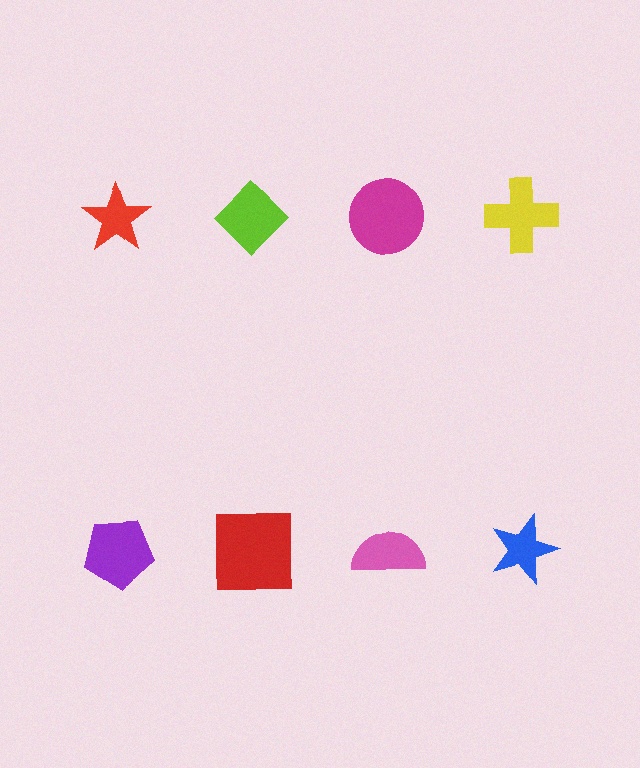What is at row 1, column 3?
A magenta circle.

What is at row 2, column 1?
A purple pentagon.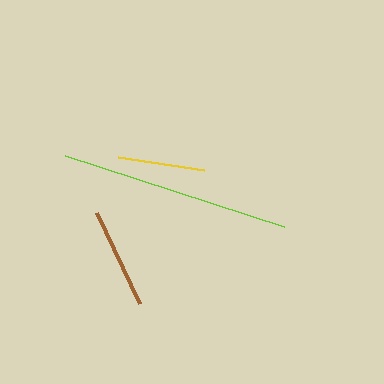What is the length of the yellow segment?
The yellow segment is approximately 86 pixels long.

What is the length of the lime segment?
The lime segment is approximately 231 pixels long.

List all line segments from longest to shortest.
From longest to shortest: lime, brown, yellow.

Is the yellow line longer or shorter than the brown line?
The brown line is longer than the yellow line.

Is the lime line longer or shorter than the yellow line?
The lime line is longer than the yellow line.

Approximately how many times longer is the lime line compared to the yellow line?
The lime line is approximately 2.7 times the length of the yellow line.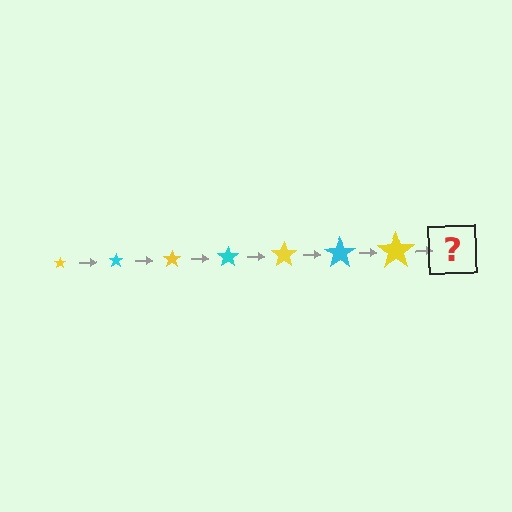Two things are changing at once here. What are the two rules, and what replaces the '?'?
The two rules are that the star grows larger each step and the color cycles through yellow and cyan. The '?' should be a cyan star, larger than the previous one.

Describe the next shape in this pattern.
It should be a cyan star, larger than the previous one.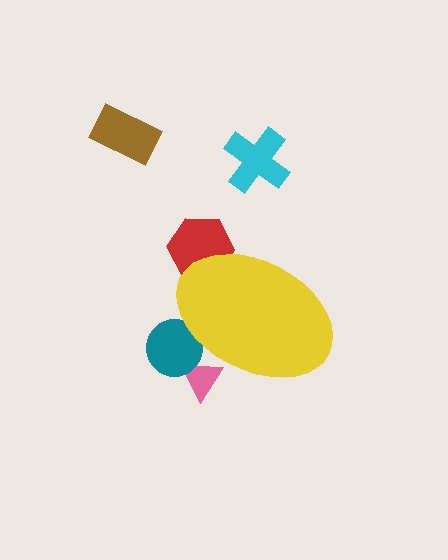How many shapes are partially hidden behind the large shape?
3 shapes are partially hidden.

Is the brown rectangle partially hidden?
No, the brown rectangle is fully visible.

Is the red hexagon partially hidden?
Yes, the red hexagon is partially hidden behind the yellow ellipse.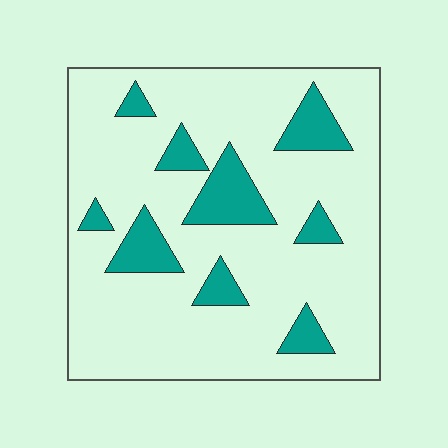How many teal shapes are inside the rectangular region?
9.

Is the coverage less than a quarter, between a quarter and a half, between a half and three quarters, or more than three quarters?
Less than a quarter.